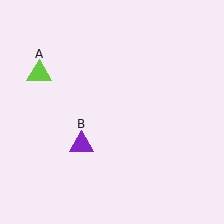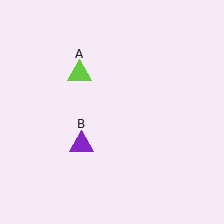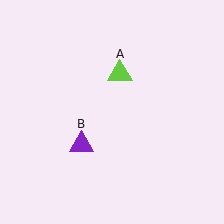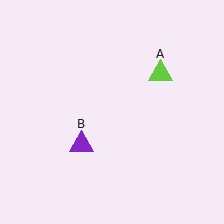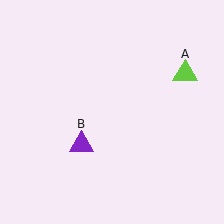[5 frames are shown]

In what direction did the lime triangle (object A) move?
The lime triangle (object A) moved right.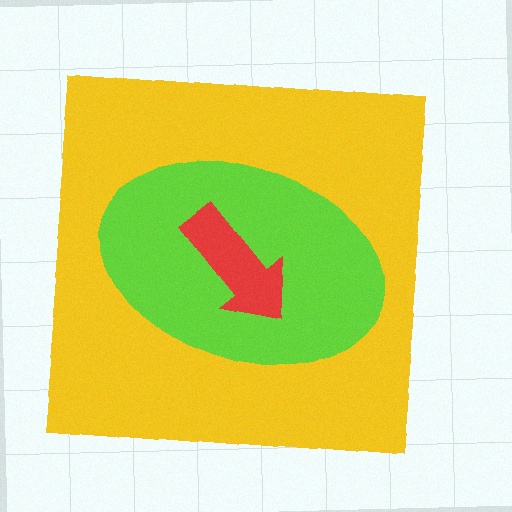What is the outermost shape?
The yellow square.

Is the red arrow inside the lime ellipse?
Yes.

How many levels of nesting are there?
3.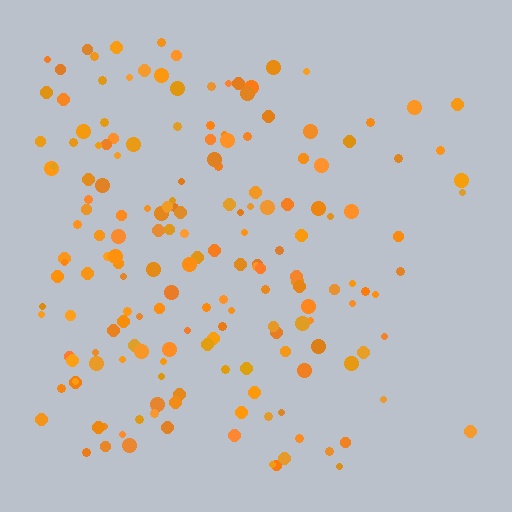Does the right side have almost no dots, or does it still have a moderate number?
Still a moderate number, just noticeably fewer than the left.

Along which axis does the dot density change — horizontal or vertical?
Horizontal.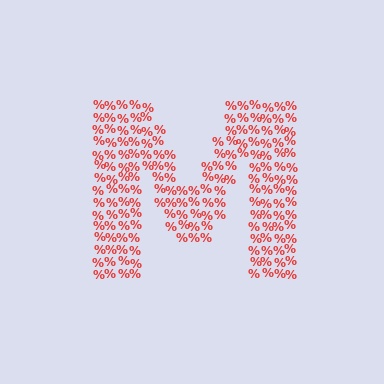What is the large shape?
The large shape is the letter M.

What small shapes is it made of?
It is made of small percent signs.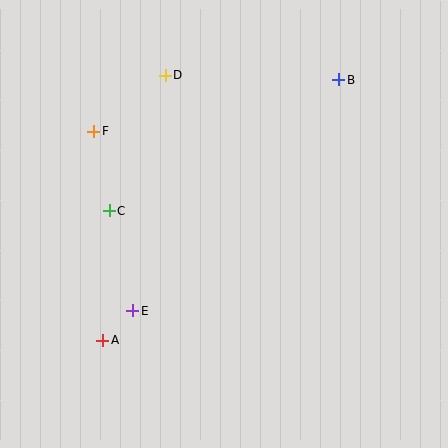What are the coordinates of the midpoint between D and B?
The midpoint between D and B is at (252, 78).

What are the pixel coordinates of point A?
Point A is at (103, 341).